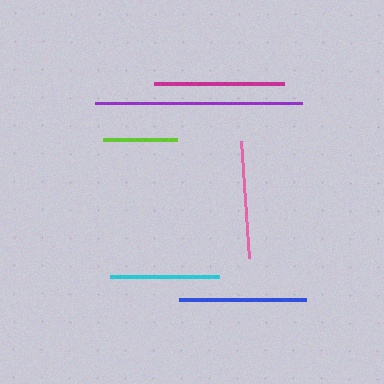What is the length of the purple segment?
The purple segment is approximately 207 pixels long.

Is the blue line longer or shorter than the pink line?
The blue line is longer than the pink line.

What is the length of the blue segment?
The blue segment is approximately 127 pixels long.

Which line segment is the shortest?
The lime line is the shortest at approximately 74 pixels.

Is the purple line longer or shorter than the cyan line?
The purple line is longer than the cyan line.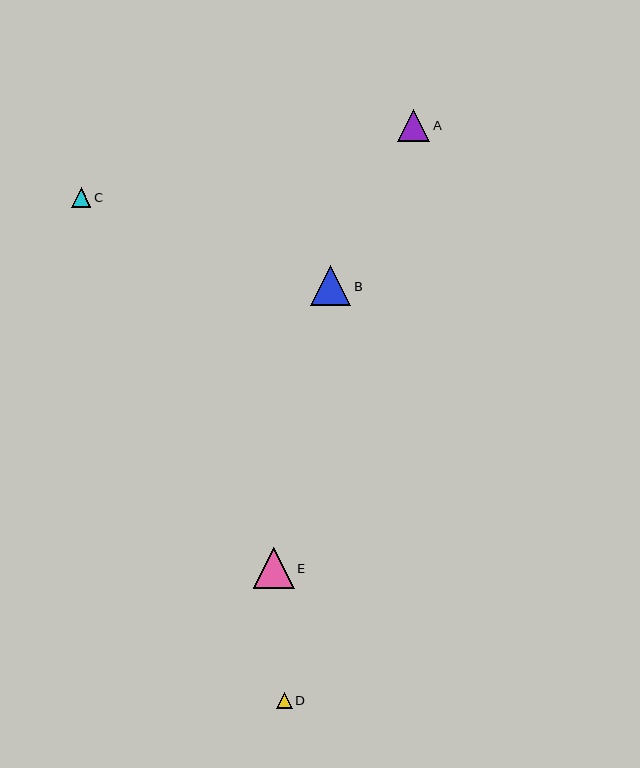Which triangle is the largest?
Triangle E is the largest with a size of approximately 41 pixels.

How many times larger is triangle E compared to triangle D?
Triangle E is approximately 2.6 times the size of triangle D.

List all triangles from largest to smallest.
From largest to smallest: E, B, A, C, D.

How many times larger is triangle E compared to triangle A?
Triangle E is approximately 1.3 times the size of triangle A.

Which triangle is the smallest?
Triangle D is the smallest with a size of approximately 16 pixels.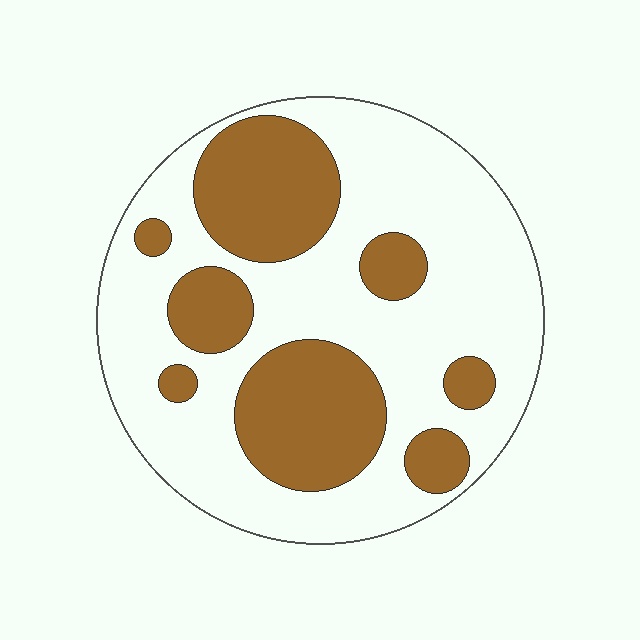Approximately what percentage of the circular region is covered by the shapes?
Approximately 35%.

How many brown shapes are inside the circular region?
8.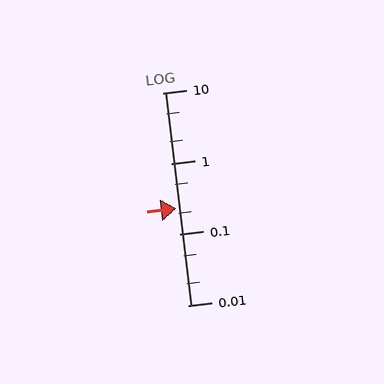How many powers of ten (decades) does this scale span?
The scale spans 3 decades, from 0.01 to 10.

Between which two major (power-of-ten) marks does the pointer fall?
The pointer is between 0.1 and 1.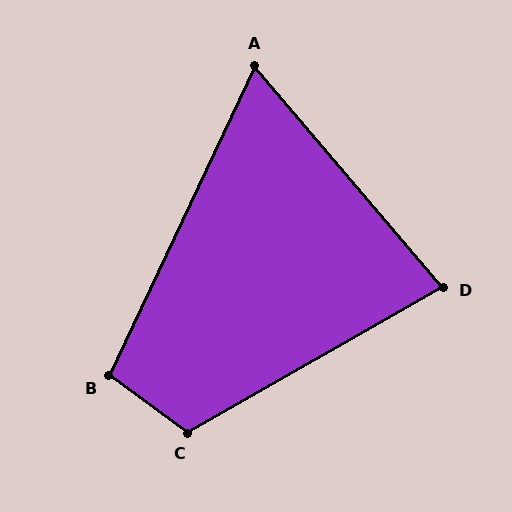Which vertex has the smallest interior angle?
A, at approximately 66 degrees.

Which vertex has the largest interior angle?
C, at approximately 114 degrees.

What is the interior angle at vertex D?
Approximately 79 degrees (acute).